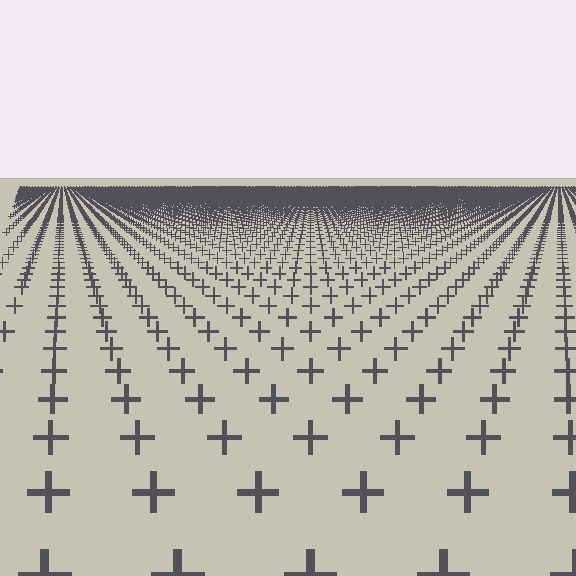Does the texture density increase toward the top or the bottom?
Density increases toward the top.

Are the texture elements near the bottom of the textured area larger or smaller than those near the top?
Larger. Near the bottom, elements are closer to the viewer and appear at a bigger on-screen size.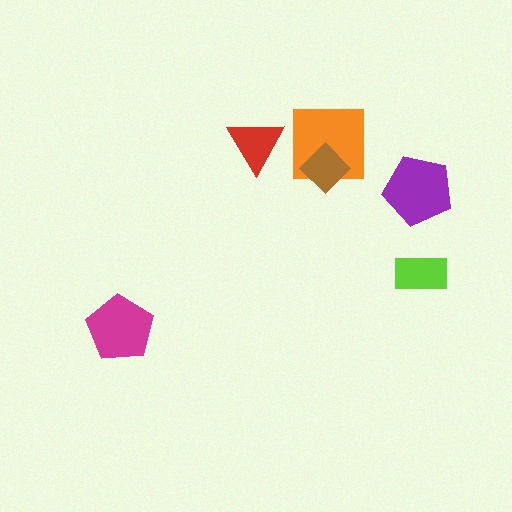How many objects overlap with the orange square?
1 object overlaps with the orange square.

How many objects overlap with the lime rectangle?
0 objects overlap with the lime rectangle.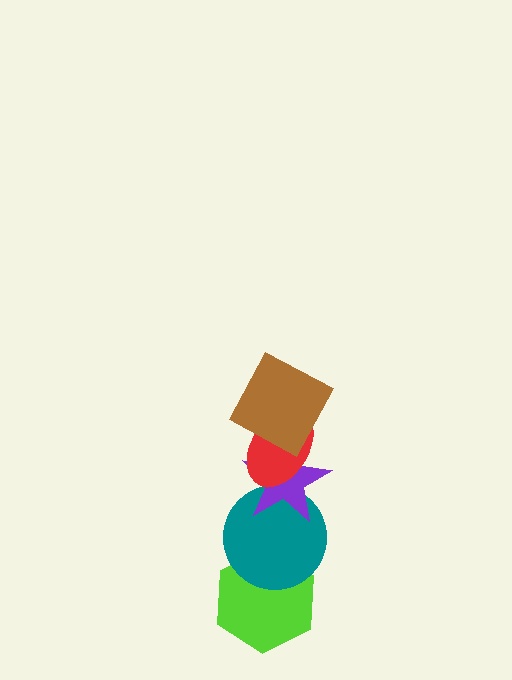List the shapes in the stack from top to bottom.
From top to bottom: the brown square, the red ellipse, the purple star, the teal circle, the lime hexagon.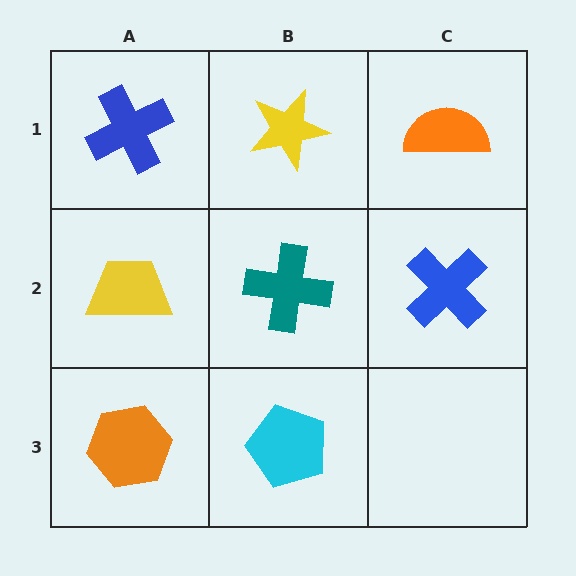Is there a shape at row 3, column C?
No, that cell is empty.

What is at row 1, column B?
A yellow star.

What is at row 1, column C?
An orange semicircle.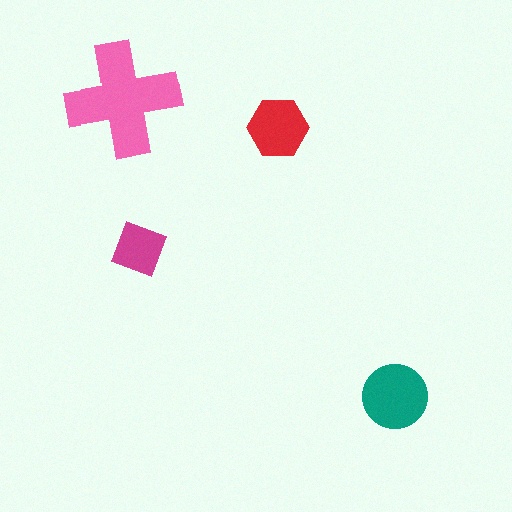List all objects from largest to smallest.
The pink cross, the teal circle, the red hexagon, the magenta diamond.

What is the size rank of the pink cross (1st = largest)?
1st.